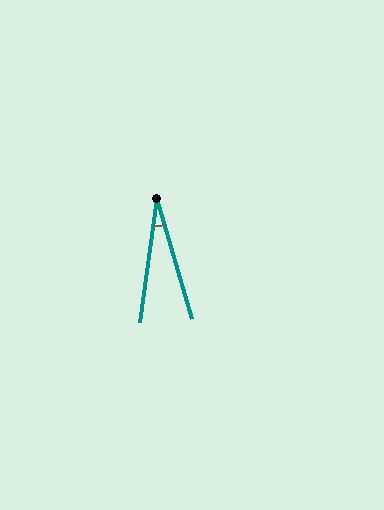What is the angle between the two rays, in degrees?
Approximately 24 degrees.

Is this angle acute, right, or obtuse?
It is acute.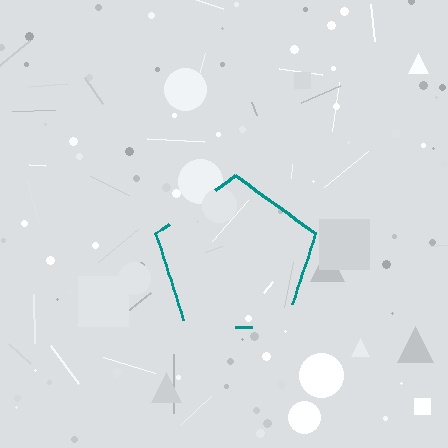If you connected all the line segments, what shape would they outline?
They would outline a pentagon.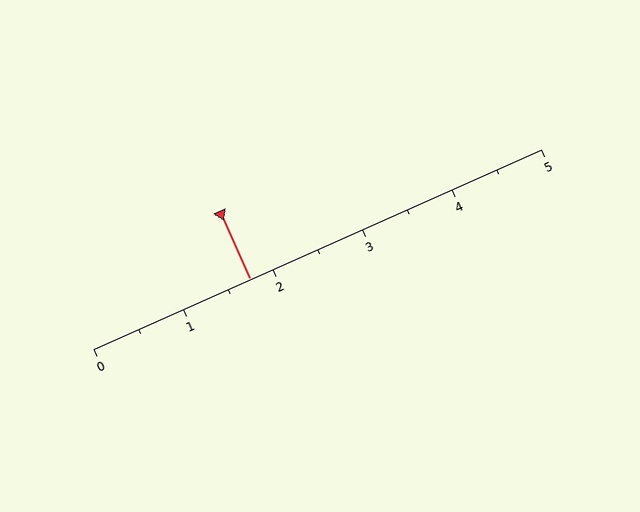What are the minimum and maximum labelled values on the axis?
The axis runs from 0 to 5.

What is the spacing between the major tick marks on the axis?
The major ticks are spaced 1 apart.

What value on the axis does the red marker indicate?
The marker indicates approximately 1.8.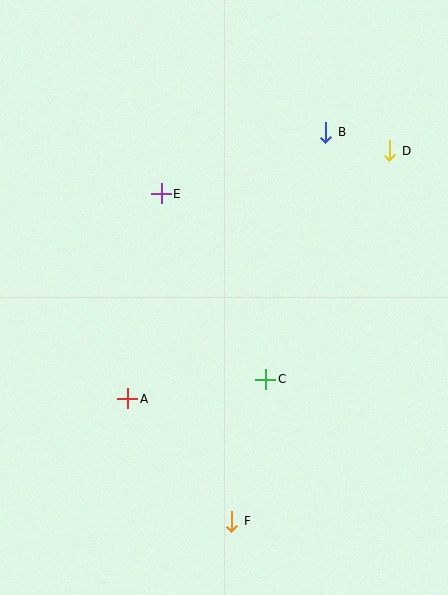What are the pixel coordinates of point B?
Point B is at (326, 133).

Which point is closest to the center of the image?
Point C at (266, 379) is closest to the center.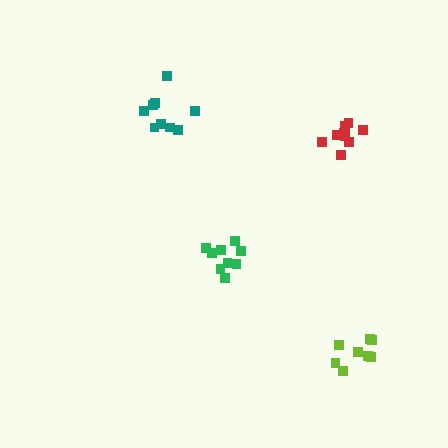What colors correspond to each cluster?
The clusters are colored: green, red, teal, lime.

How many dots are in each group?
Group 1: 9 dots, Group 2: 9 dots, Group 3: 9 dots, Group 4: 8 dots (35 total).